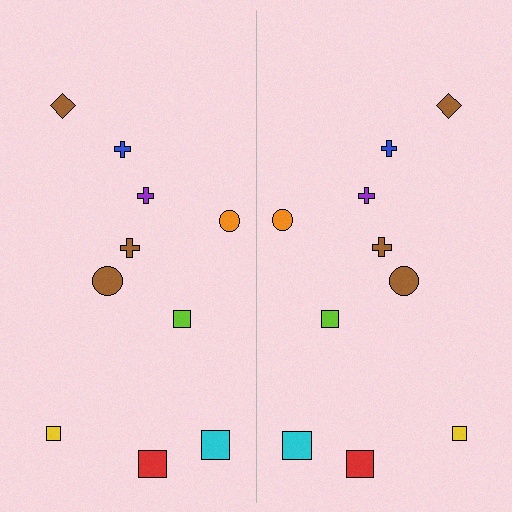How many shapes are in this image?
There are 20 shapes in this image.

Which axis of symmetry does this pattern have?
The pattern has a vertical axis of symmetry running through the center of the image.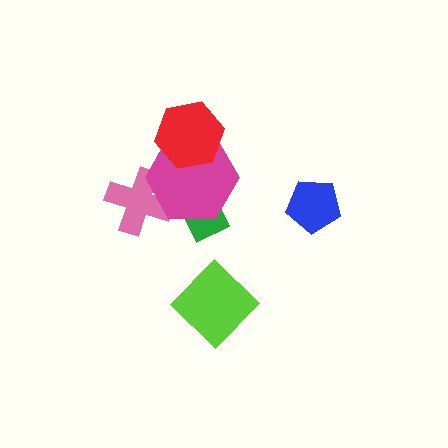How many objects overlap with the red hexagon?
1 object overlaps with the red hexagon.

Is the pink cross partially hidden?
Yes, it is partially covered by another shape.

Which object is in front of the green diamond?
The magenta hexagon is in front of the green diamond.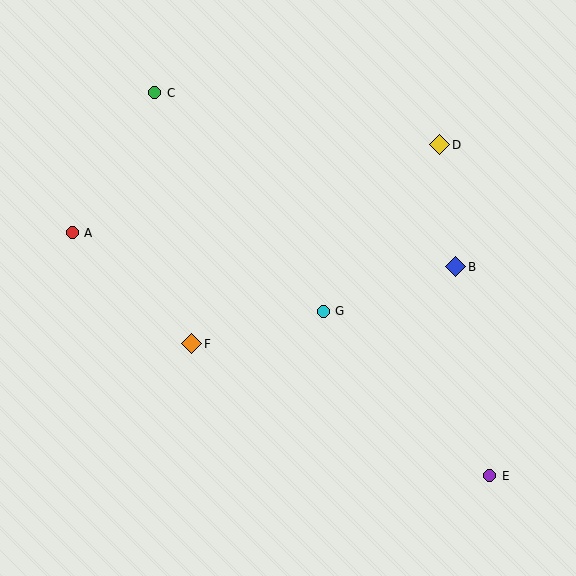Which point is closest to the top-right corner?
Point D is closest to the top-right corner.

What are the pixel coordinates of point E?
Point E is at (490, 476).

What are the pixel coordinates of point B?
Point B is at (456, 267).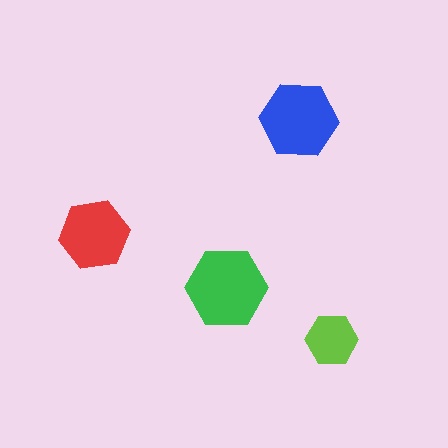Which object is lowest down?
The lime hexagon is bottommost.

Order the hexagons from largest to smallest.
the green one, the blue one, the red one, the lime one.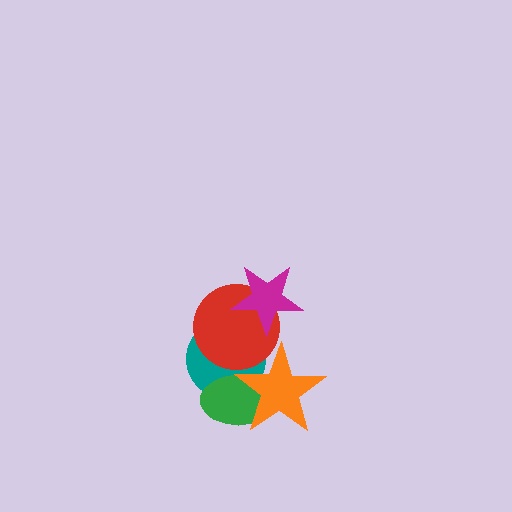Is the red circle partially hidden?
Yes, it is partially covered by another shape.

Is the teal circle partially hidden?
Yes, it is partially covered by another shape.